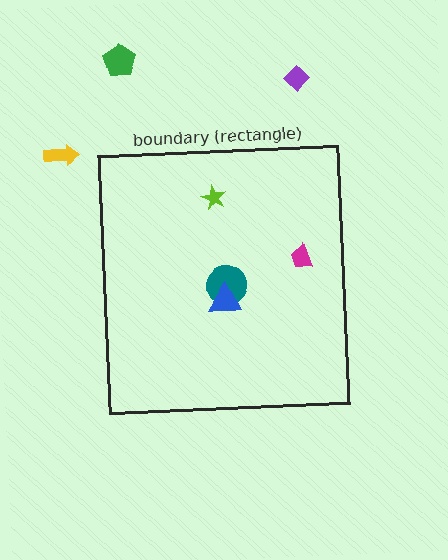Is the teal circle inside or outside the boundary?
Inside.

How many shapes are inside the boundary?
4 inside, 3 outside.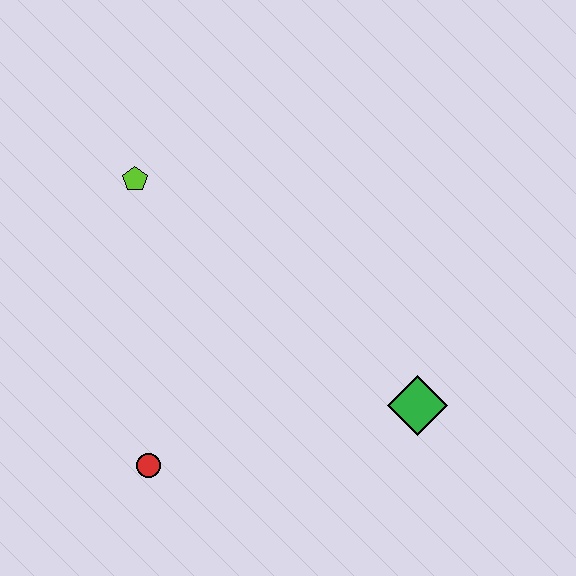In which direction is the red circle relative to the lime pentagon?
The red circle is below the lime pentagon.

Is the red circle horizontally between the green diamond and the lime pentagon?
Yes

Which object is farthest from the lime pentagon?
The green diamond is farthest from the lime pentagon.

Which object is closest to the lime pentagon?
The red circle is closest to the lime pentagon.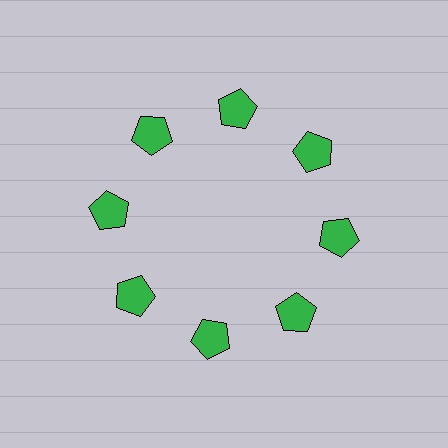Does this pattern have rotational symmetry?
Yes, this pattern has 8-fold rotational symmetry. It looks the same after rotating 45 degrees around the center.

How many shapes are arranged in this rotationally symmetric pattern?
There are 8 shapes, arranged in 8 groups of 1.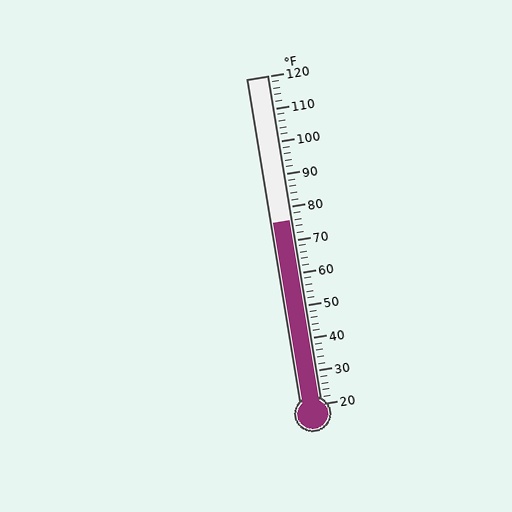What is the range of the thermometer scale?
The thermometer scale ranges from 20°F to 120°F.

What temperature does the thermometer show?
The thermometer shows approximately 76°F.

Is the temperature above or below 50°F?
The temperature is above 50°F.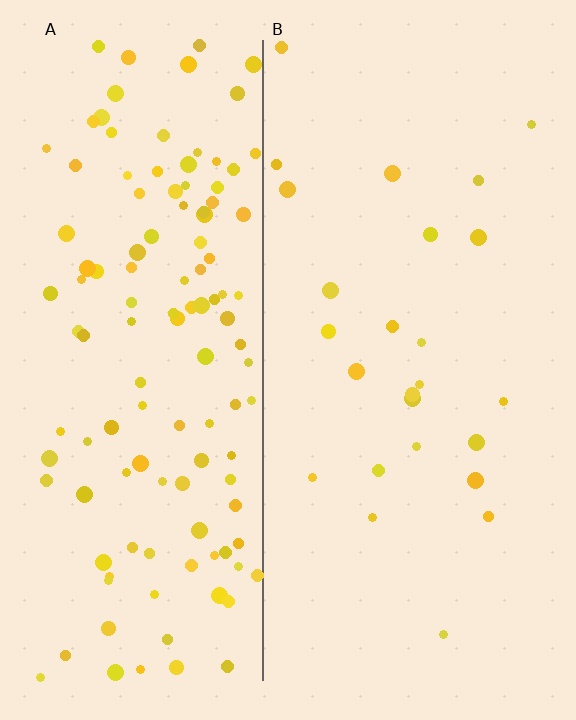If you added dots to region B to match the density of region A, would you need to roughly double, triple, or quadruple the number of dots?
Approximately quadruple.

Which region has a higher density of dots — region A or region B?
A (the left).